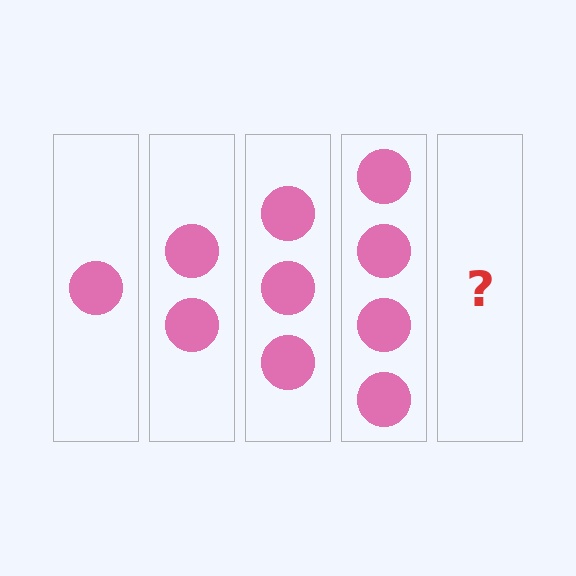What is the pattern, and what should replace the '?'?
The pattern is that each step adds one more circle. The '?' should be 5 circles.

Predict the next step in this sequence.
The next step is 5 circles.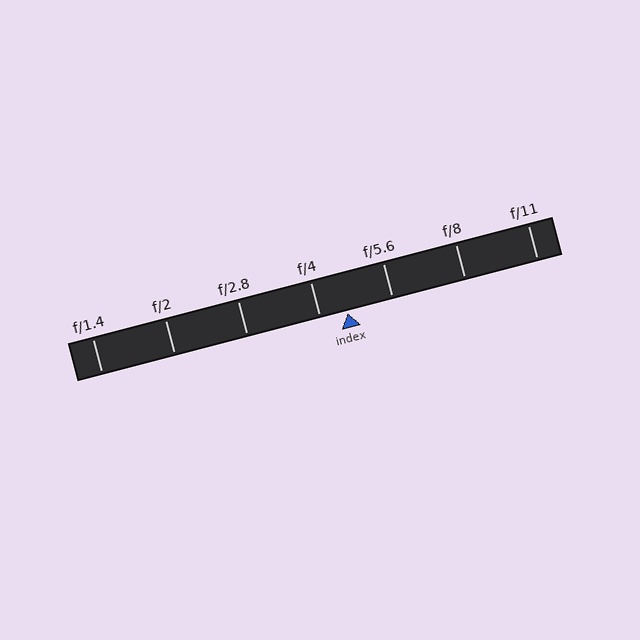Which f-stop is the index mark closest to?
The index mark is closest to f/4.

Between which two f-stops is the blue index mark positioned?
The index mark is between f/4 and f/5.6.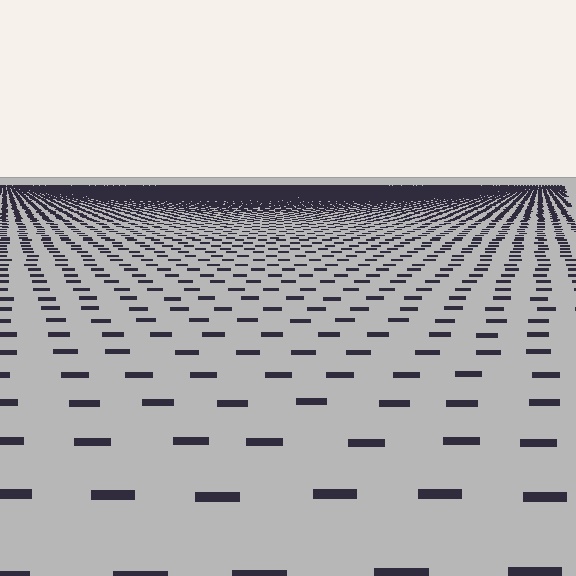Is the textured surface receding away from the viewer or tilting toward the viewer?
The surface is receding away from the viewer. Texture elements get smaller and denser toward the top.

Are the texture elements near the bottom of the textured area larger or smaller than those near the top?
Larger. Near the bottom, elements are closer to the viewer and appear at a bigger on-screen size.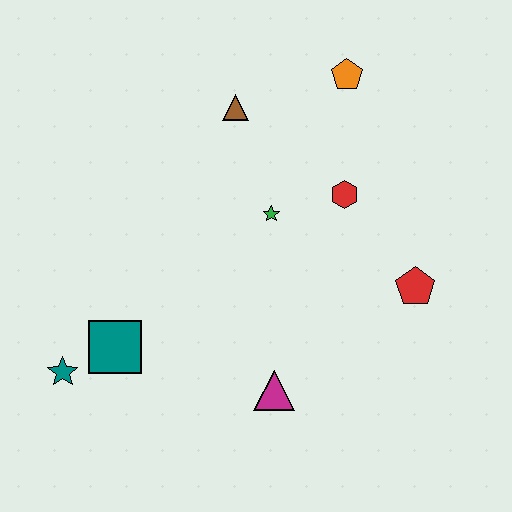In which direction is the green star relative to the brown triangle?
The green star is below the brown triangle.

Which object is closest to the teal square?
The teal star is closest to the teal square.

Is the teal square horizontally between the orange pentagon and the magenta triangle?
No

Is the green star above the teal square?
Yes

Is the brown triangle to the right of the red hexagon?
No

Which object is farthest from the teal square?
The orange pentagon is farthest from the teal square.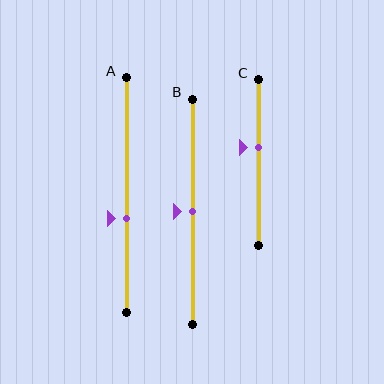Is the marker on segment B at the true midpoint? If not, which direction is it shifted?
Yes, the marker on segment B is at the true midpoint.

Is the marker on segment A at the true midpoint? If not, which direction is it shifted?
No, the marker on segment A is shifted downward by about 10% of the segment length.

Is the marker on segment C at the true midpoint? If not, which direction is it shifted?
No, the marker on segment C is shifted upward by about 9% of the segment length.